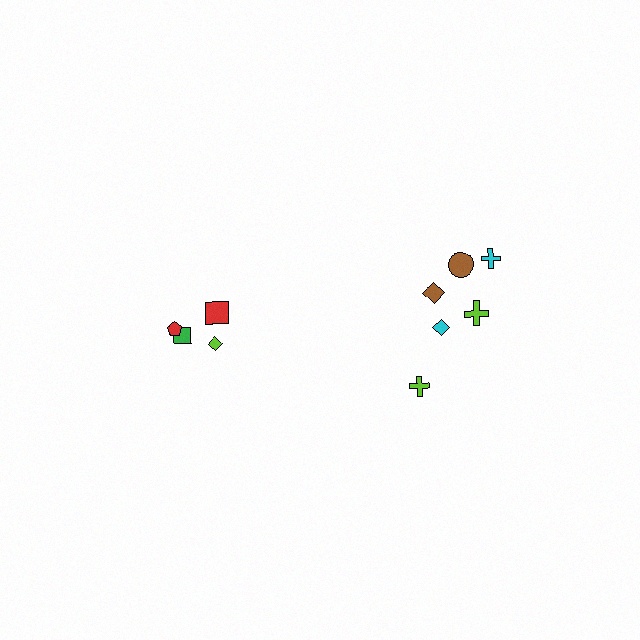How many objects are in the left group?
There are 4 objects.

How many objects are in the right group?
There are 6 objects.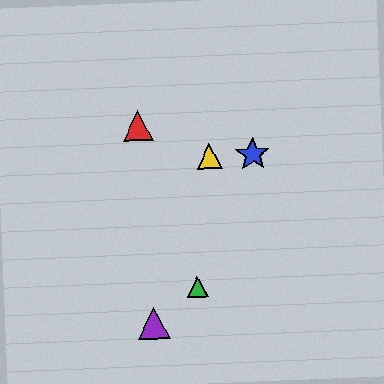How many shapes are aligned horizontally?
2 shapes (the blue star, the yellow triangle) are aligned horizontally.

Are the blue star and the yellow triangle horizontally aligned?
Yes, both are at y≈154.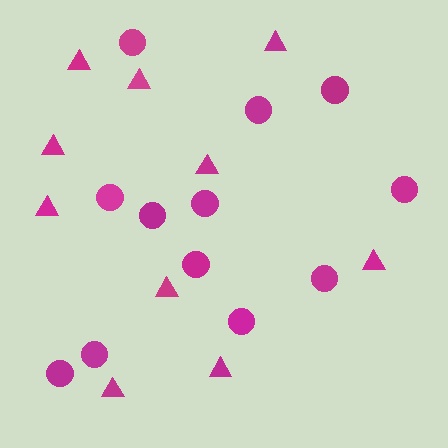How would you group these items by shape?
There are 2 groups: one group of circles (12) and one group of triangles (10).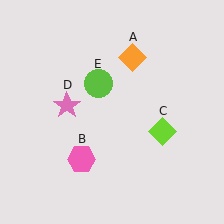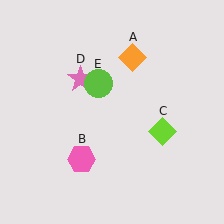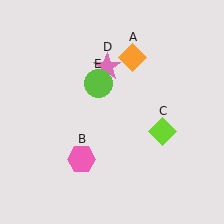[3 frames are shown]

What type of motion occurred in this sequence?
The pink star (object D) rotated clockwise around the center of the scene.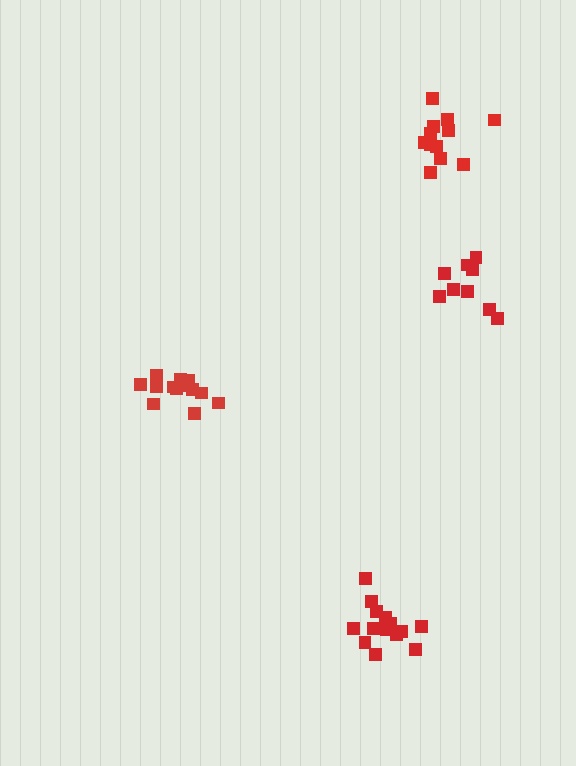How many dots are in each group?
Group 1: 9 dots, Group 2: 14 dots, Group 3: 14 dots, Group 4: 12 dots (49 total).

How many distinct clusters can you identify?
There are 4 distinct clusters.